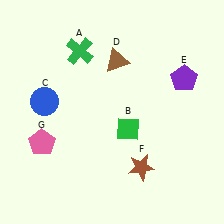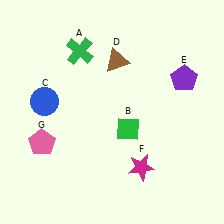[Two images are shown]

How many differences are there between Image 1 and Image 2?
There is 1 difference between the two images.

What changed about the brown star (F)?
In Image 1, F is brown. In Image 2, it changed to magenta.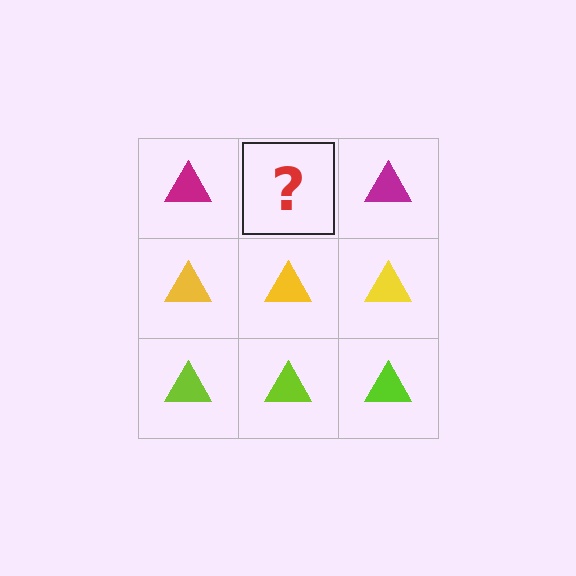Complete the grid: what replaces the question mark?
The question mark should be replaced with a magenta triangle.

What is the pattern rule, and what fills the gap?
The rule is that each row has a consistent color. The gap should be filled with a magenta triangle.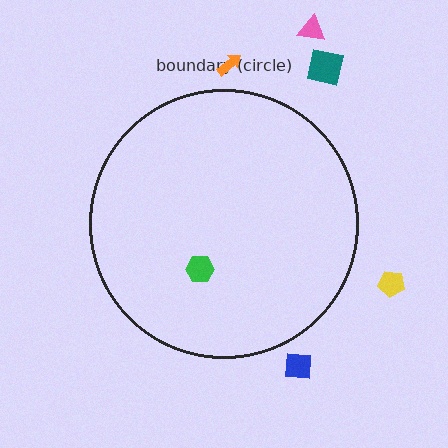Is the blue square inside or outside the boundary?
Outside.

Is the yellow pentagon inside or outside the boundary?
Outside.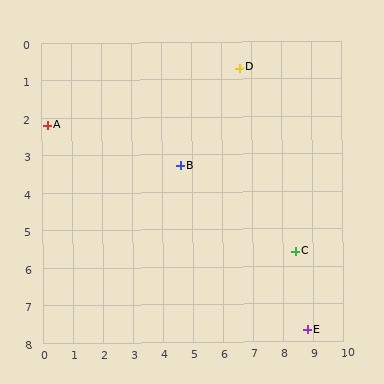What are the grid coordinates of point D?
Point D is at approximately (6.6, 0.7).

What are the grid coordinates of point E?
Point E is at approximately (8.8, 7.7).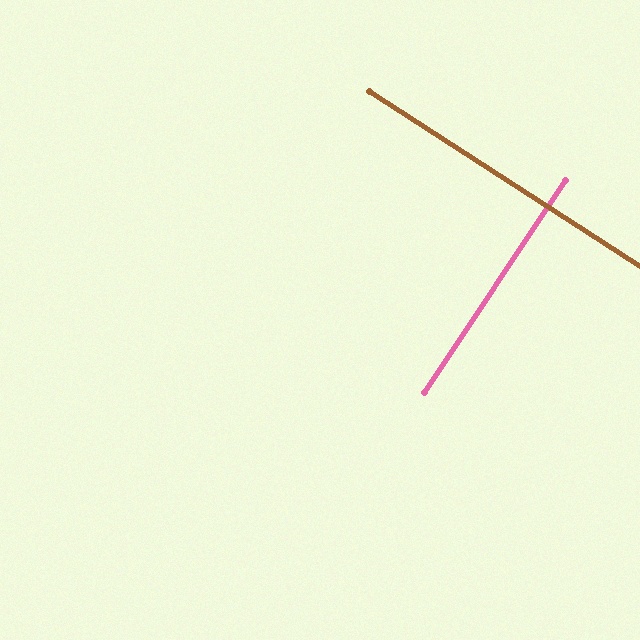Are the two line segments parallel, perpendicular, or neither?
Perpendicular — they meet at approximately 89°.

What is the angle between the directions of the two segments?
Approximately 89 degrees.